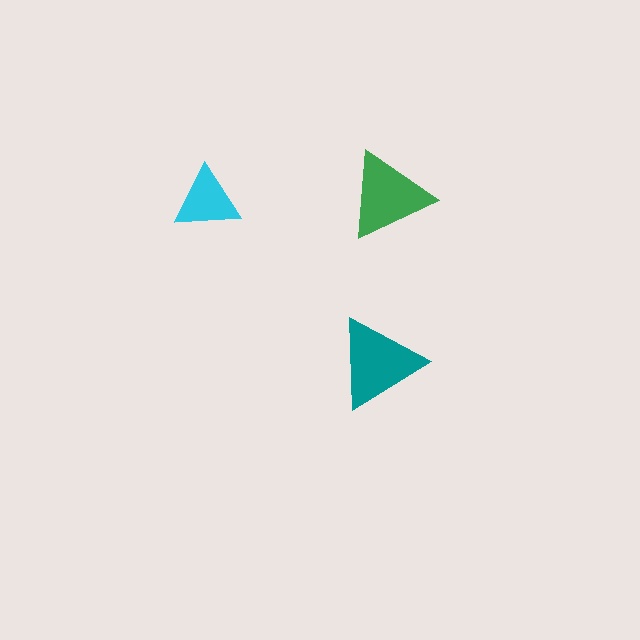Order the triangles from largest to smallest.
the teal one, the green one, the cyan one.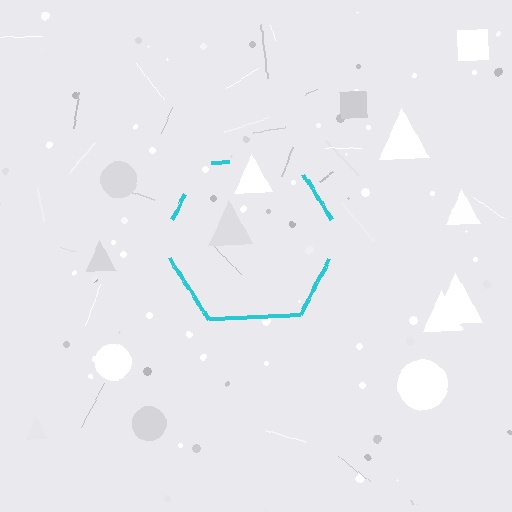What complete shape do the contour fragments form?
The contour fragments form a hexagon.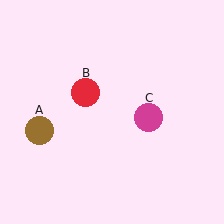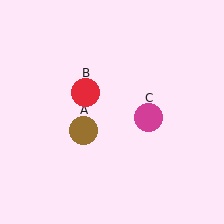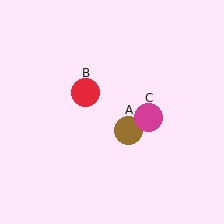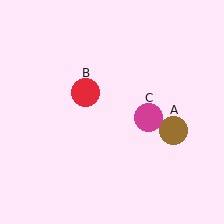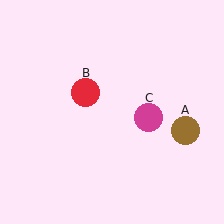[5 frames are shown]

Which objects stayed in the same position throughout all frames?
Red circle (object B) and magenta circle (object C) remained stationary.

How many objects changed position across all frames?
1 object changed position: brown circle (object A).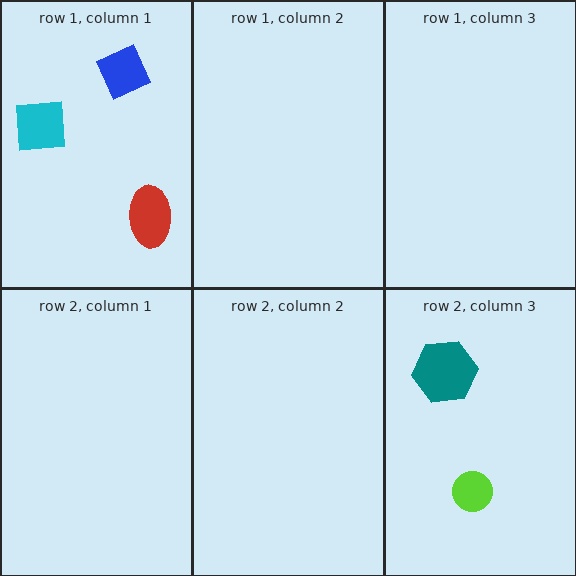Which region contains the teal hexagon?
The row 2, column 3 region.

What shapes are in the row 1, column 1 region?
The blue square, the red ellipse, the cyan square.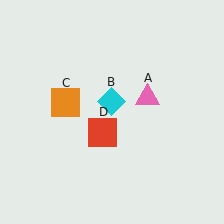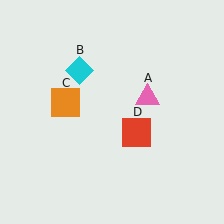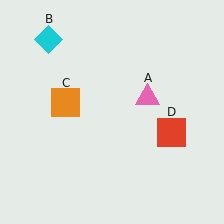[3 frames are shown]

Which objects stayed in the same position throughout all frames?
Pink triangle (object A) and orange square (object C) remained stationary.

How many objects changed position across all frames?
2 objects changed position: cyan diamond (object B), red square (object D).